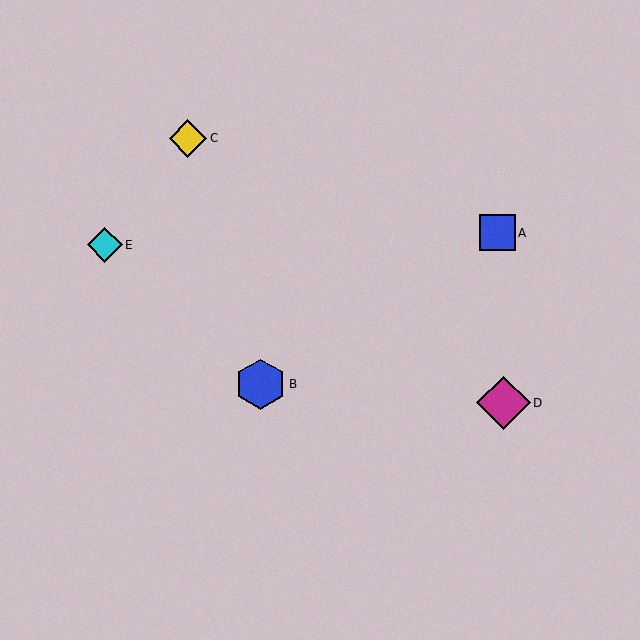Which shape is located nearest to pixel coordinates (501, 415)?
The magenta diamond (labeled D) at (504, 403) is nearest to that location.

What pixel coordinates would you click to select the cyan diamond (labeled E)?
Click at (105, 245) to select the cyan diamond E.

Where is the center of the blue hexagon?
The center of the blue hexagon is at (261, 384).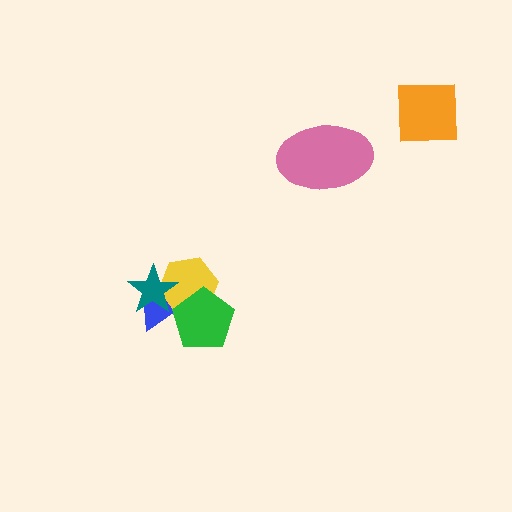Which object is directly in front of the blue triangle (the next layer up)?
The yellow hexagon is directly in front of the blue triangle.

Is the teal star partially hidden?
No, no other shape covers it.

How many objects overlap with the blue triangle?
3 objects overlap with the blue triangle.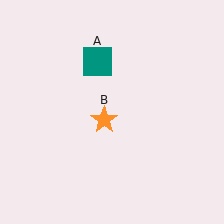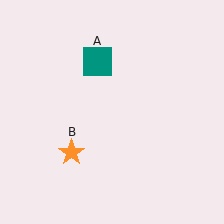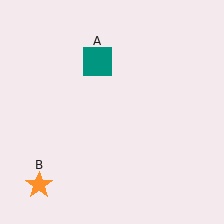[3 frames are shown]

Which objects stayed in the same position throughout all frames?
Teal square (object A) remained stationary.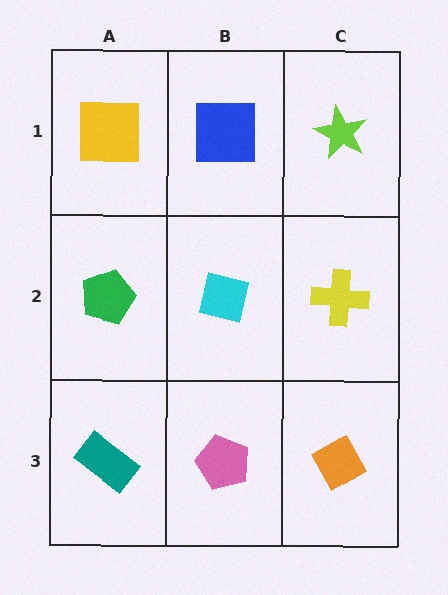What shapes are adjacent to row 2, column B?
A blue square (row 1, column B), a pink pentagon (row 3, column B), a green pentagon (row 2, column A), a yellow cross (row 2, column C).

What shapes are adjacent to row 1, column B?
A cyan square (row 2, column B), a yellow square (row 1, column A), a lime star (row 1, column C).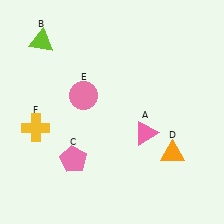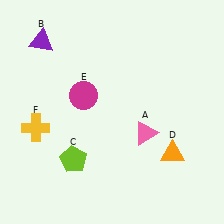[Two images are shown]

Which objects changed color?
B changed from lime to purple. C changed from pink to lime. E changed from pink to magenta.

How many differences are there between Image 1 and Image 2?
There are 3 differences between the two images.